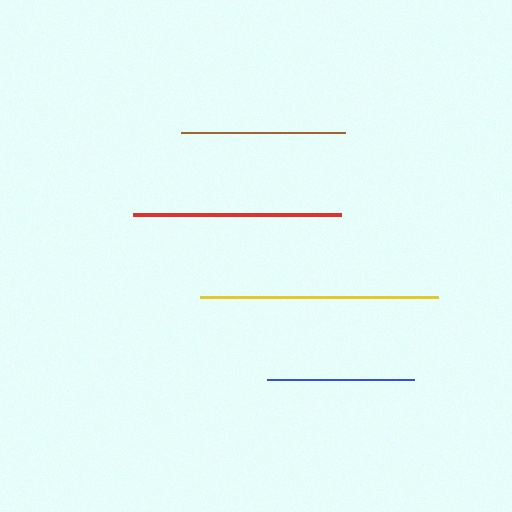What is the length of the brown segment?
The brown segment is approximately 164 pixels long.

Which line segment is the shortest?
The blue line is the shortest at approximately 147 pixels.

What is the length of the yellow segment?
The yellow segment is approximately 238 pixels long.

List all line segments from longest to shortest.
From longest to shortest: yellow, red, brown, blue.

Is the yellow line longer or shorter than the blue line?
The yellow line is longer than the blue line.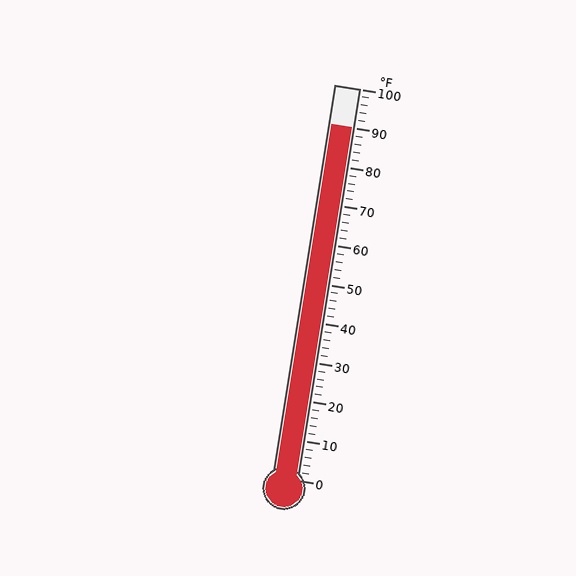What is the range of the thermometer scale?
The thermometer scale ranges from 0°F to 100°F.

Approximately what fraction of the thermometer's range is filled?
The thermometer is filled to approximately 90% of its range.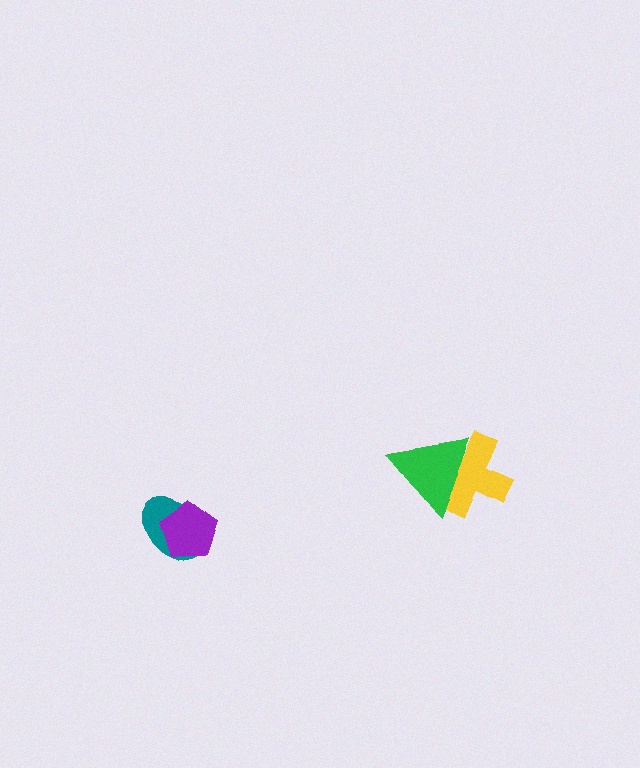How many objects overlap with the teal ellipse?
1 object overlaps with the teal ellipse.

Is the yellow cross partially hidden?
Yes, it is partially covered by another shape.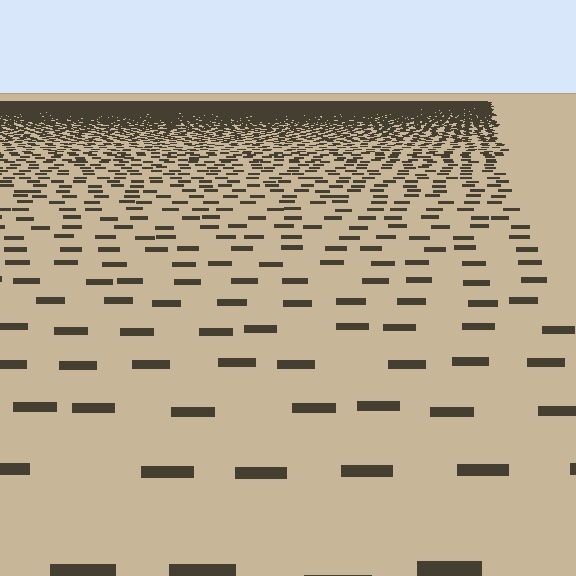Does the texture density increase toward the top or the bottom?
Density increases toward the top.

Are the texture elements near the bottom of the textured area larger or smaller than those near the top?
Larger. Near the bottom, elements are closer to the viewer and appear at a bigger on-screen size.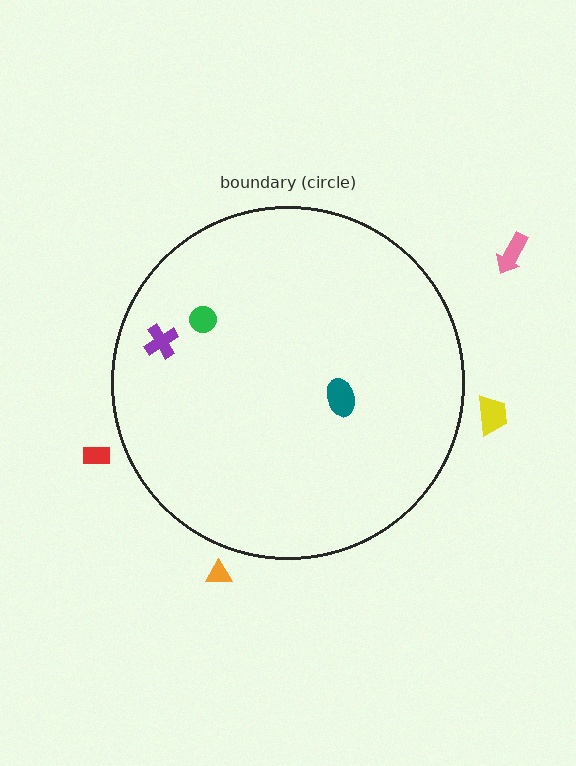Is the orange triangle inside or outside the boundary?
Outside.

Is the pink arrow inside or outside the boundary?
Outside.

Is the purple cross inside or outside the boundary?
Inside.